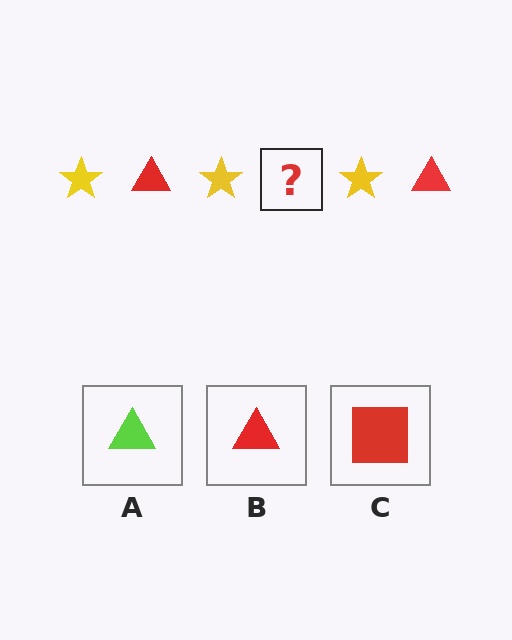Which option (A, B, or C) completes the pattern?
B.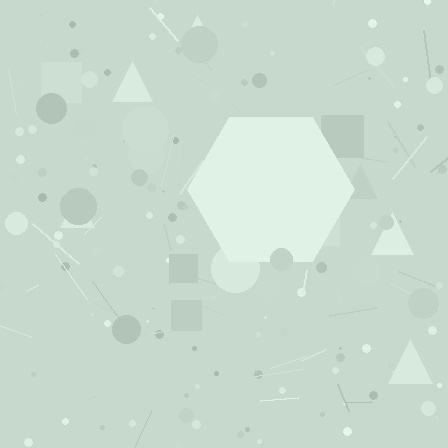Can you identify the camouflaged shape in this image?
The camouflaged shape is a hexagon.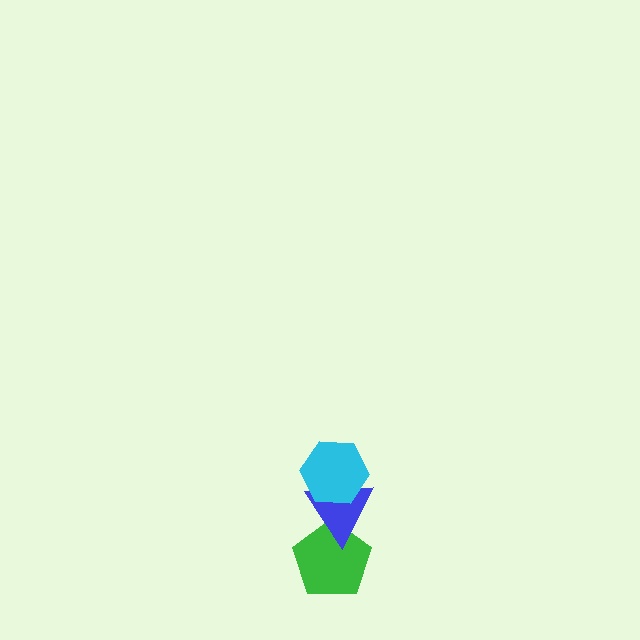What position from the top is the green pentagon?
The green pentagon is 3rd from the top.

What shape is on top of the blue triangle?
The cyan hexagon is on top of the blue triangle.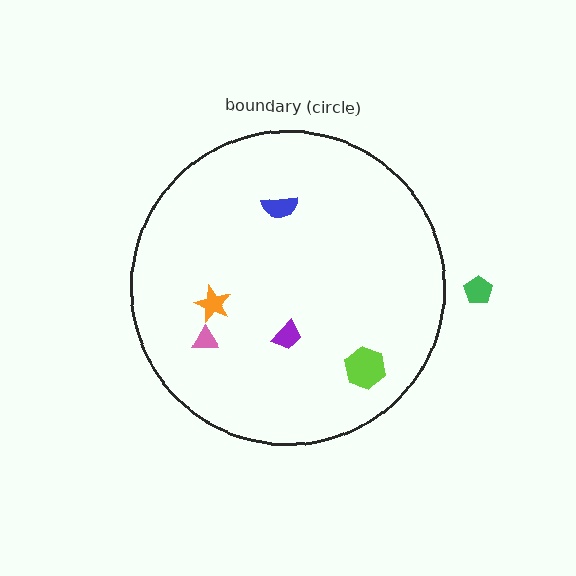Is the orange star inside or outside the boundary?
Inside.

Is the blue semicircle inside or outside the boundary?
Inside.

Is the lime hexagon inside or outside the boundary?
Inside.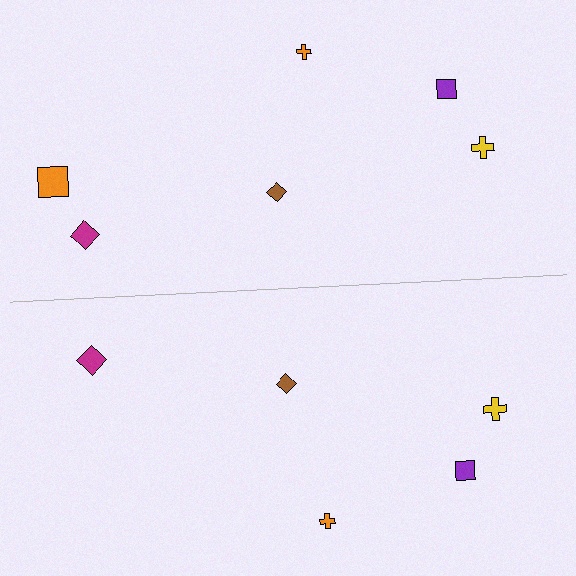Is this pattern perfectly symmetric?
No, the pattern is not perfectly symmetric. A orange square is missing from the bottom side.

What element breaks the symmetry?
A orange square is missing from the bottom side.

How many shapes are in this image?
There are 11 shapes in this image.